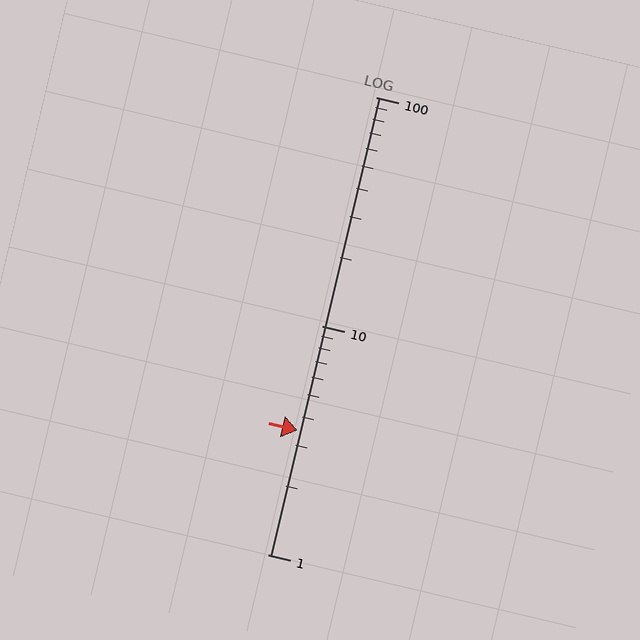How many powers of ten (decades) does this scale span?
The scale spans 2 decades, from 1 to 100.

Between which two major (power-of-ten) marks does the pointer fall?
The pointer is between 1 and 10.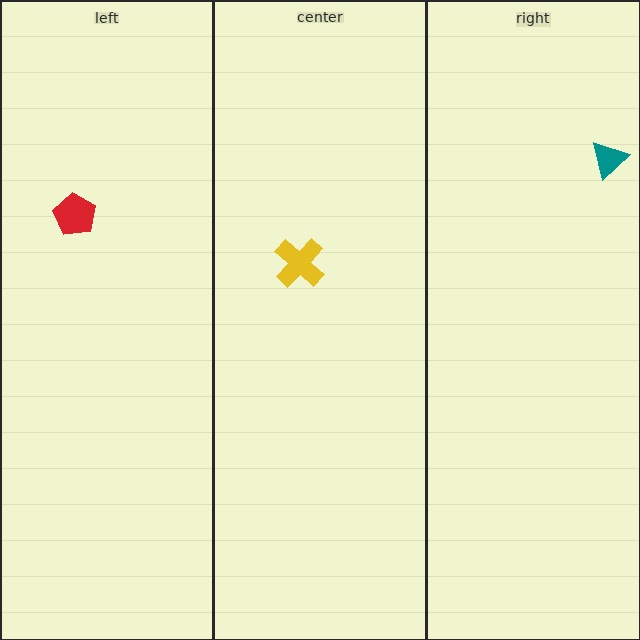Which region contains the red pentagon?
The left region.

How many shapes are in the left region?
1.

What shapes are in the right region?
The teal triangle.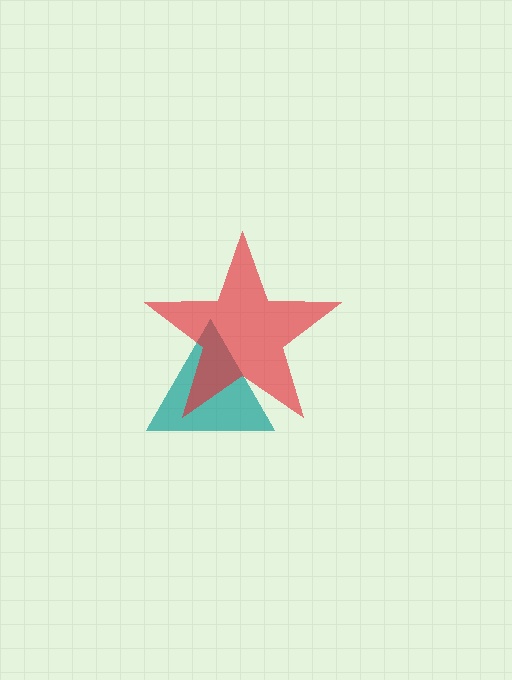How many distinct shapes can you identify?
There are 2 distinct shapes: a teal triangle, a red star.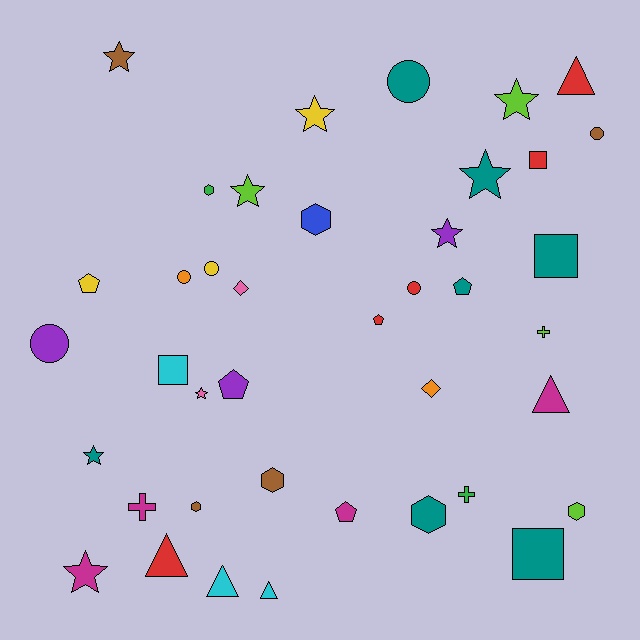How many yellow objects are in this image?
There are 3 yellow objects.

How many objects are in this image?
There are 40 objects.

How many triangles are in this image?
There are 5 triangles.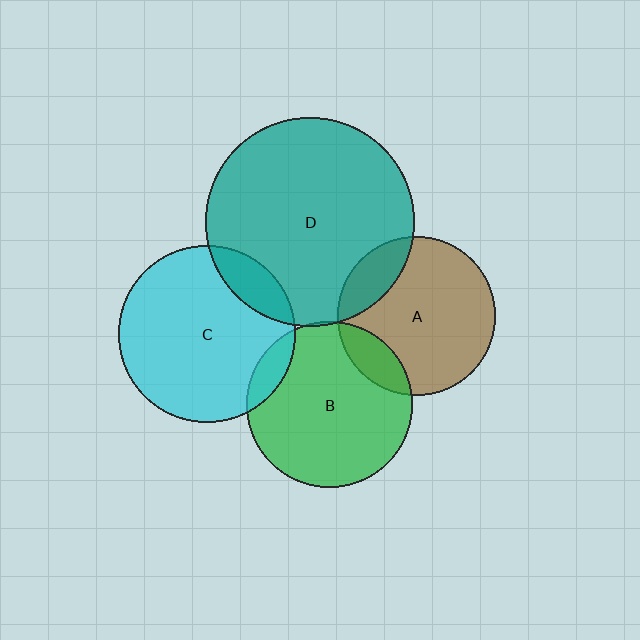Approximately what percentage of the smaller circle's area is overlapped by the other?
Approximately 10%.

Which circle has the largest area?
Circle D (teal).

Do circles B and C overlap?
Yes.